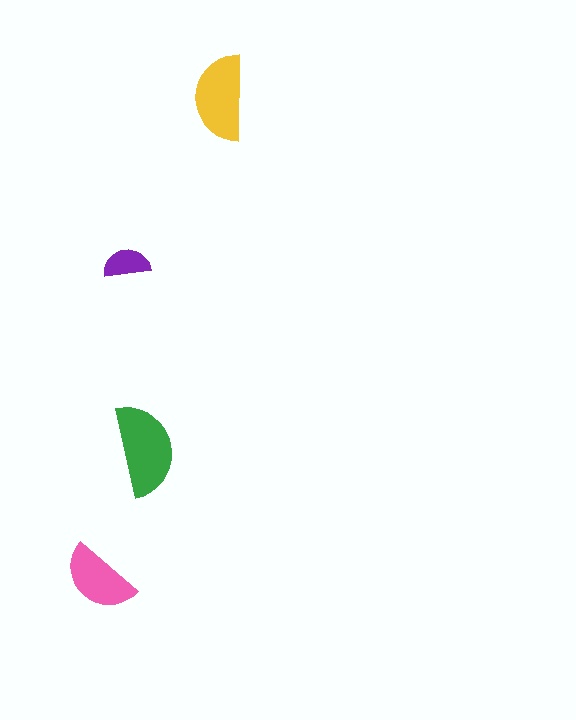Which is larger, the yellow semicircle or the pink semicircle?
The yellow one.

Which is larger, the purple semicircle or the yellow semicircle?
The yellow one.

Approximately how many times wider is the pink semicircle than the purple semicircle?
About 1.5 times wider.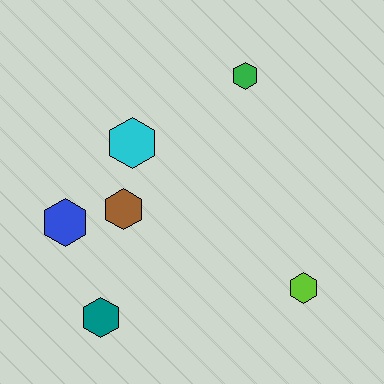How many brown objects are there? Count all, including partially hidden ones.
There is 1 brown object.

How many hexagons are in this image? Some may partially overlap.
There are 6 hexagons.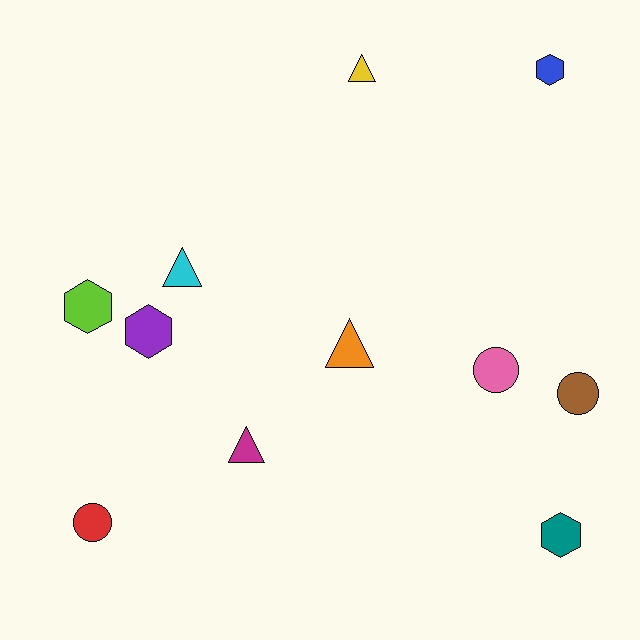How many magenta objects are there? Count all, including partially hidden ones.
There is 1 magenta object.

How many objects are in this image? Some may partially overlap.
There are 11 objects.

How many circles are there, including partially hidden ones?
There are 3 circles.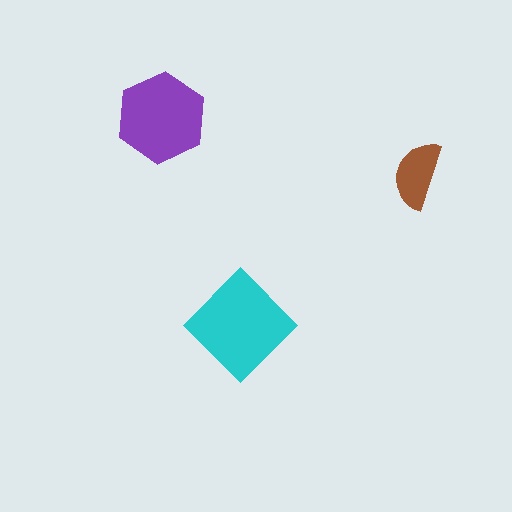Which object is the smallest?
The brown semicircle.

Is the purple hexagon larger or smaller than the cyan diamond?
Smaller.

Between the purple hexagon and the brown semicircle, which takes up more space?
The purple hexagon.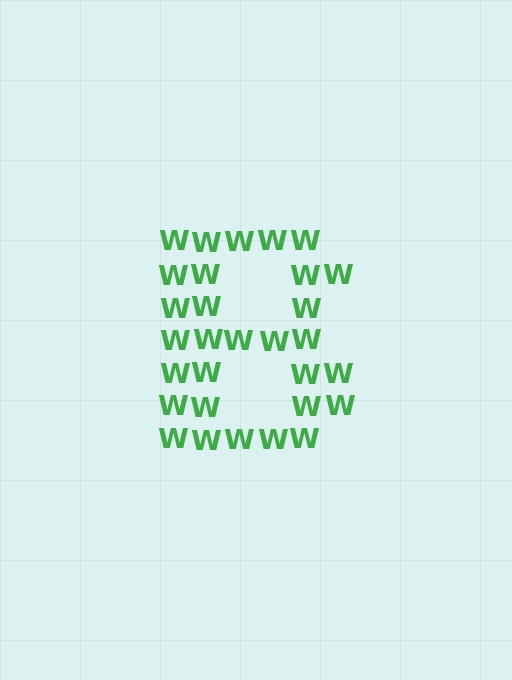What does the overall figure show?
The overall figure shows the letter B.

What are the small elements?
The small elements are letter W's.